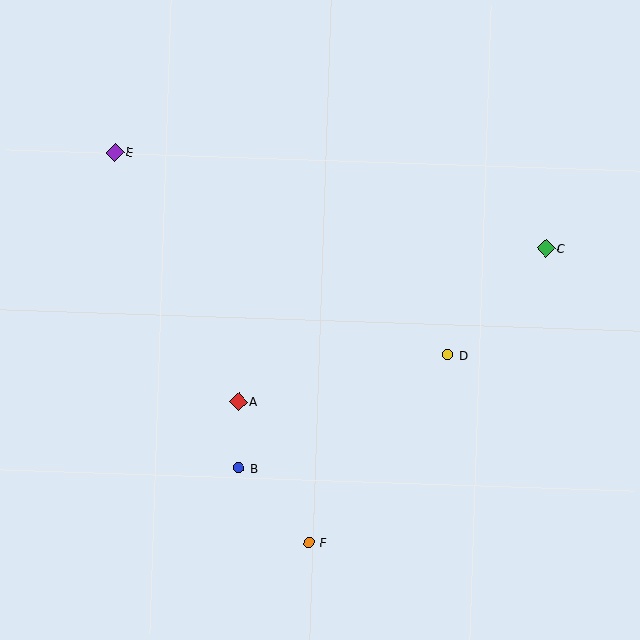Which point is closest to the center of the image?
Point A at (239, 402) is closest to the center.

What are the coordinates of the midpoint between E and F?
The midpoint between E and F is at (212, 347).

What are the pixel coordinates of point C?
Point C is at (546, 248).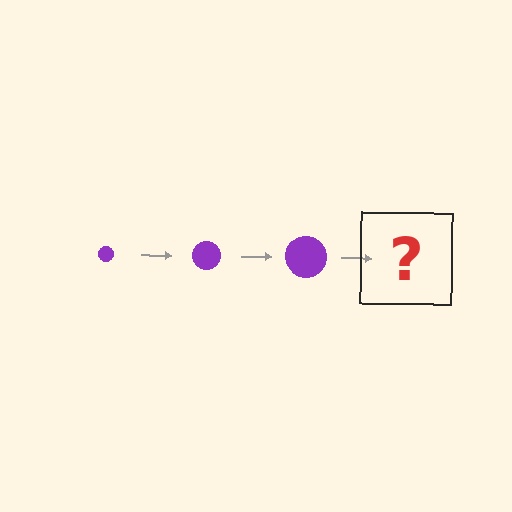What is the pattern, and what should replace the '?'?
The pattern is that the circle gets progressively larger each step. The '?' should be a purple circle, larger than the previous one.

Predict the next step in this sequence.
The next step is a purple circle, larger than the previous one.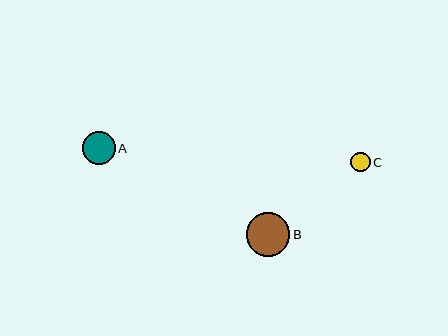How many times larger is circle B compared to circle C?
Circle B is approximately 2.2 times the size of circle C.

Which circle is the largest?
Circle B is the largest with a size of approximately 44 pixels.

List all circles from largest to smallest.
From largest to smallest: B, A, C.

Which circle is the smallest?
Circle C is the smallest with a size of approximately 19 pixels.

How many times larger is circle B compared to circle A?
Circle B is approximately 1.3 times the size of circle A.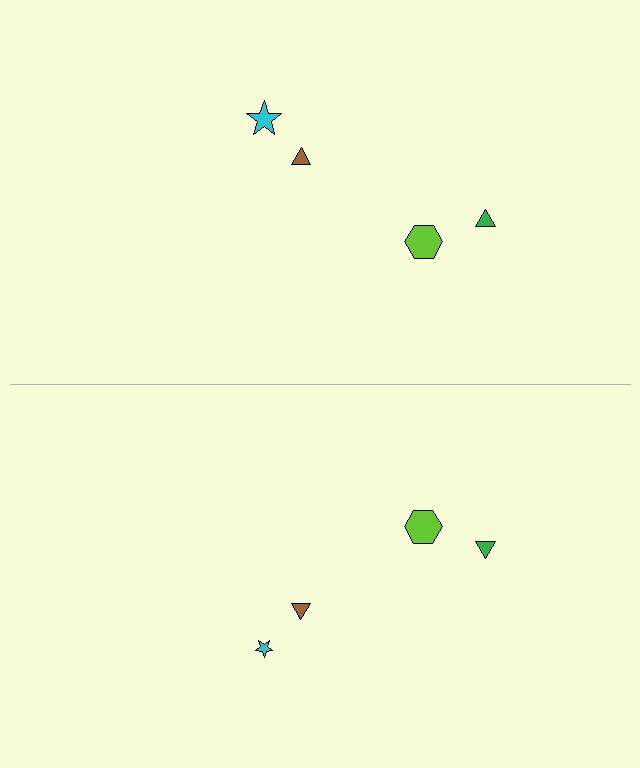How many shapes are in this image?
There are 8 shapes in this image.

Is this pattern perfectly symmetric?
No, the pattern is not perfectly symmetric. The cyan star on the bottom side has a different size than its mirror counterpart.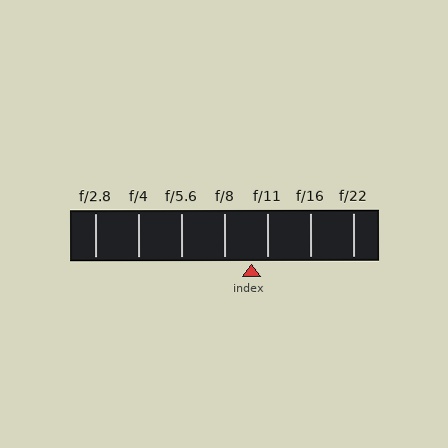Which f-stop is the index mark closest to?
The index mark is closest to f/11.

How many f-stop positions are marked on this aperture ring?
There are 7 f-stop positions marked.